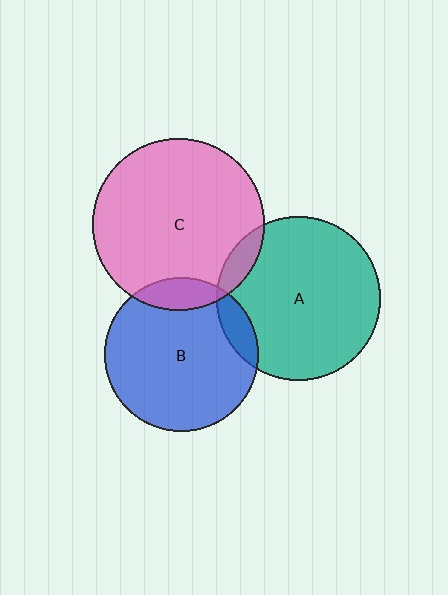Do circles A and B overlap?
Yes.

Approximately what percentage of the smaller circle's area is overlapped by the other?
Approximately 10%.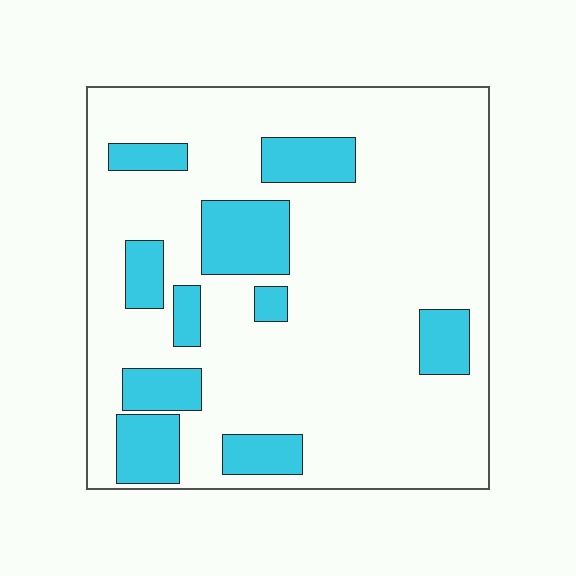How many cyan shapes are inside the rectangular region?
10.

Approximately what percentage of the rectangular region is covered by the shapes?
Approximately 20%.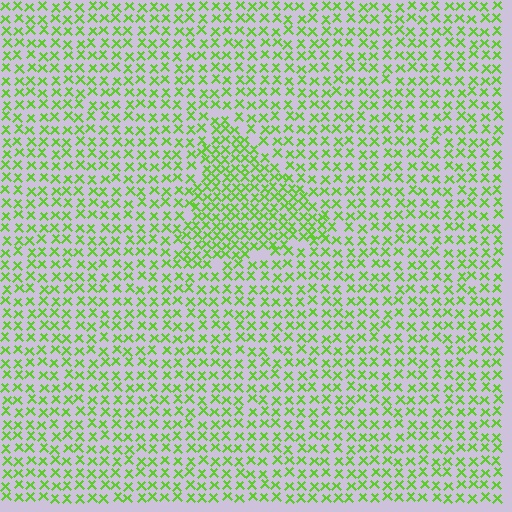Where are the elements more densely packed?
The elements are more densely packed inside the triangle boundary.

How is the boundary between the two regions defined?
The boundary is defined by a change in element density (approximately 1.6x ratio). All elements are the same color, size, and shape.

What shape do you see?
I see a triangle.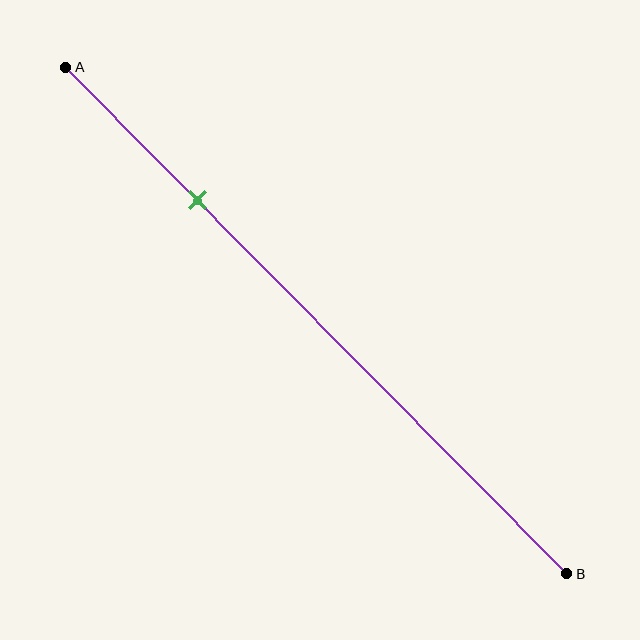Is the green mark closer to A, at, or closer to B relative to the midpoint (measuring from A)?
The green mark is closer to point A than the midpoint of segment AB.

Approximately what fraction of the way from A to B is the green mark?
The green mark is approximately 25% of the way from A to B.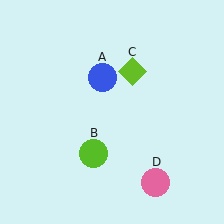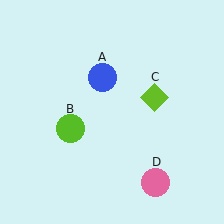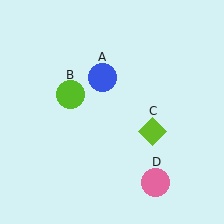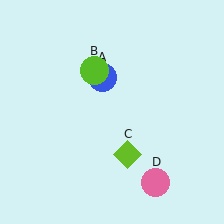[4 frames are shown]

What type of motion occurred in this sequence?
The lime circle (object B), lime diamond (object C) rotated clockwise around the center of the scene.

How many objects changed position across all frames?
2 objects changed position: lime circle (object B), lime diamond (object C).